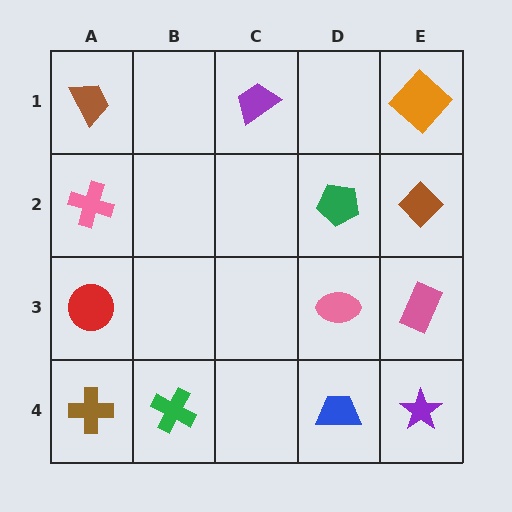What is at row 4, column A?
A brown cross.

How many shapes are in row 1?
3 shapes.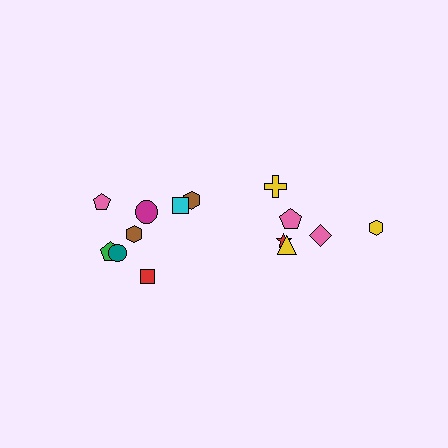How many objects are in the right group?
There are 6 objects.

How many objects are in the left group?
There are 8 objects.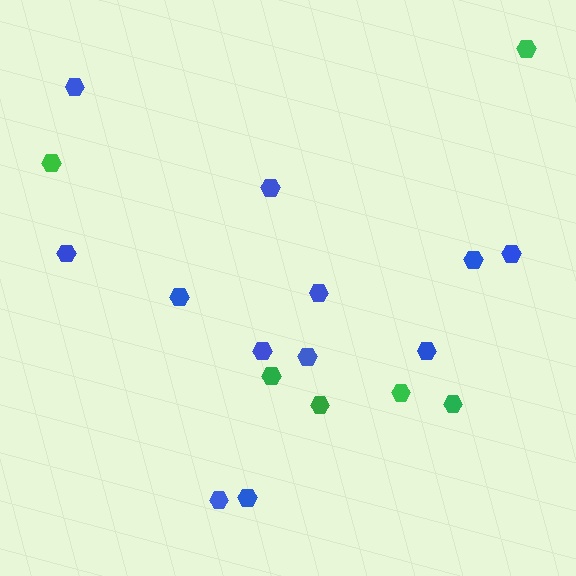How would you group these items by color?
There are 2 groups: one group of green hexagons (6) and one group of blue hexagons (12).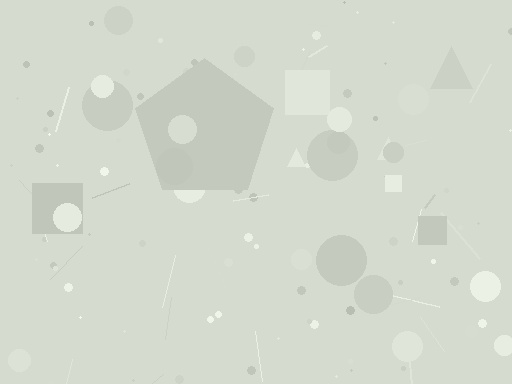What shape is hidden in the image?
A pentagon is hidden in the image.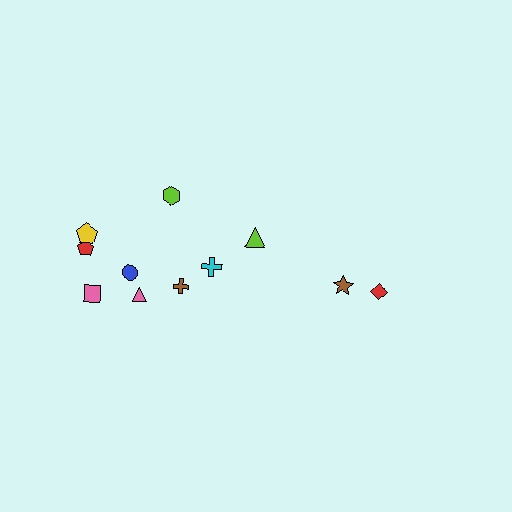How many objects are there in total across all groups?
There are 11 objects.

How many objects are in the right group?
There are 3 objects.